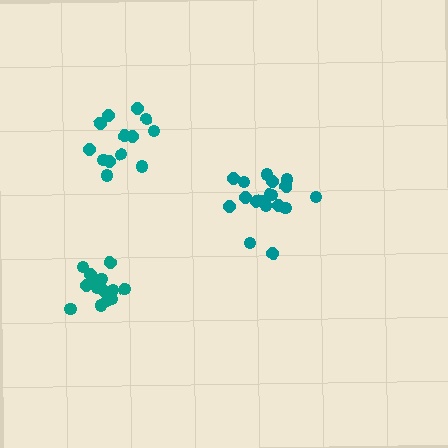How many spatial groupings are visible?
There are 3 spatial groupings.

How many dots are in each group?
Group 1: 13 dots, Group 2: 15 dots, Group 3: 18 dots (46 total).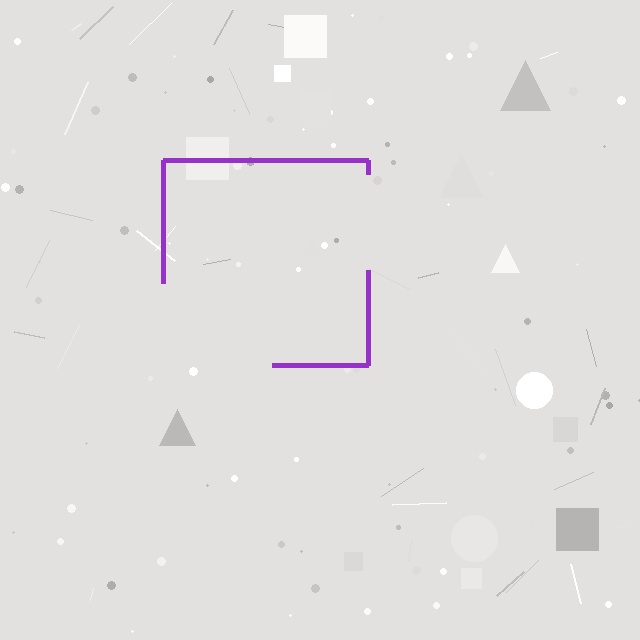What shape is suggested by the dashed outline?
The dashed outline suggests a square.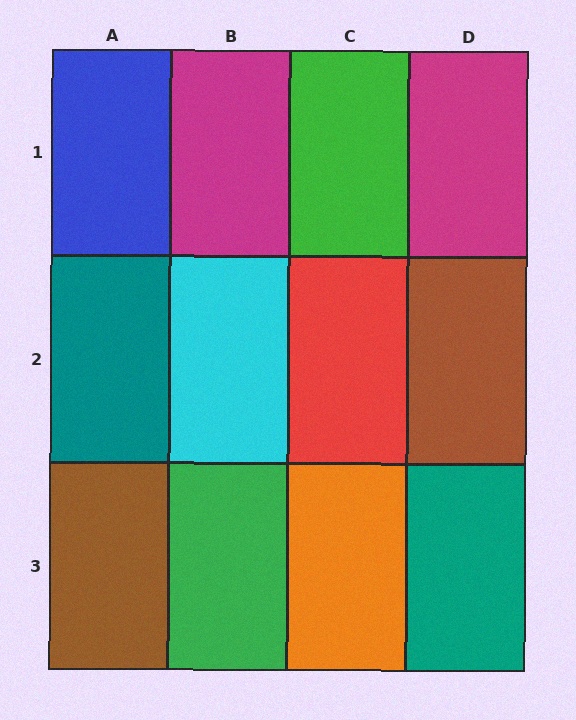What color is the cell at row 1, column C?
Green.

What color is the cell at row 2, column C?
Red.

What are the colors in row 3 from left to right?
Brown, green, orange, teal.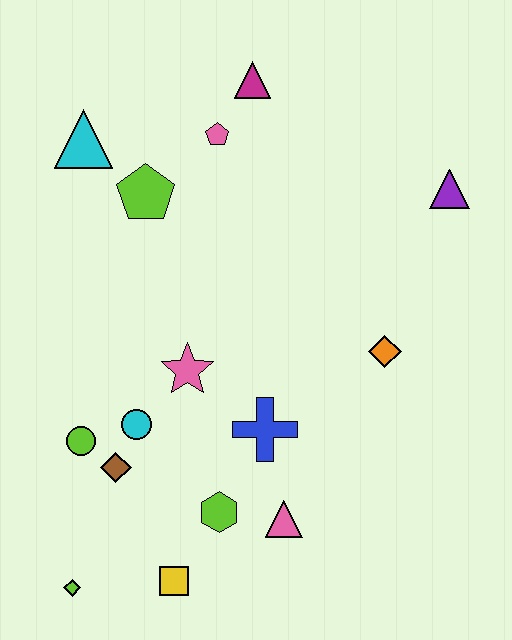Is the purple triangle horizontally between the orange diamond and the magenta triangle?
No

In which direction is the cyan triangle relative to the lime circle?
The cyan triangle is above the lime circle.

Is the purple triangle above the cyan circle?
Yes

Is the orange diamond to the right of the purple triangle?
No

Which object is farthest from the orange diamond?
The lime diamond is farthest from the orange diamond.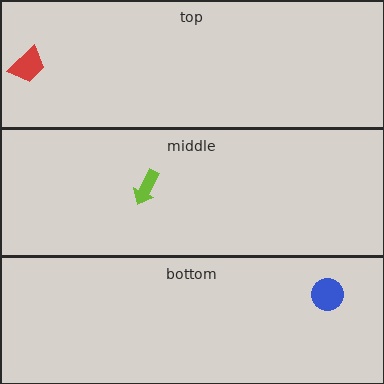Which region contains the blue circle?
The bottom region.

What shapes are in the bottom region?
The blue circle.